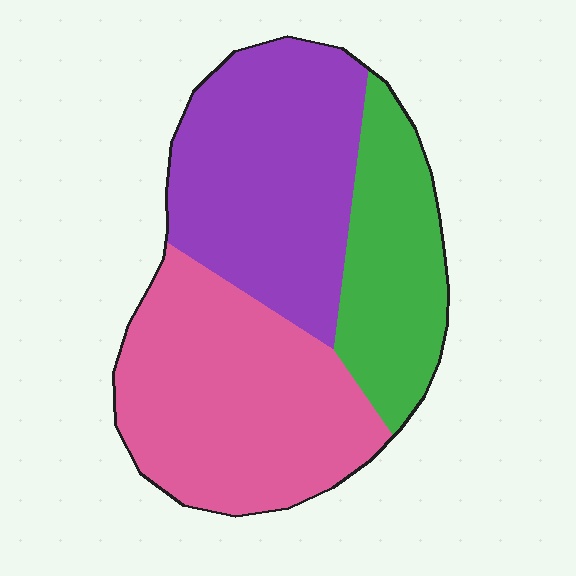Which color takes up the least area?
Green, at roughly 25%.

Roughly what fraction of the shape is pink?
Pink takes up about two fifths (2/5) of the shape.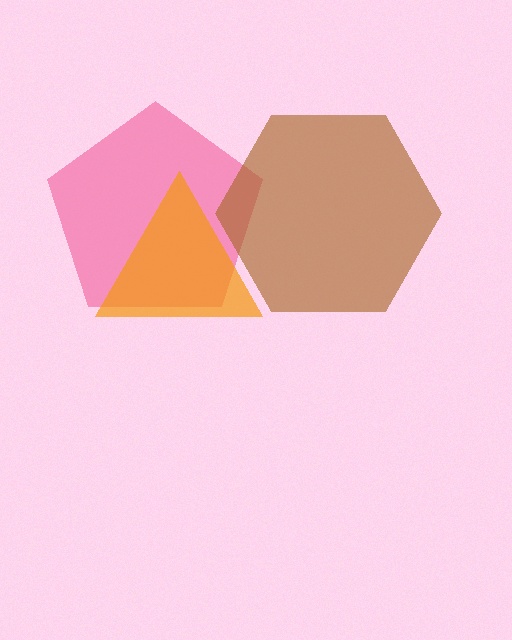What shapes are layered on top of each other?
The layered shapes are: a pink pentagon, a brown hexagon, an orange triangle.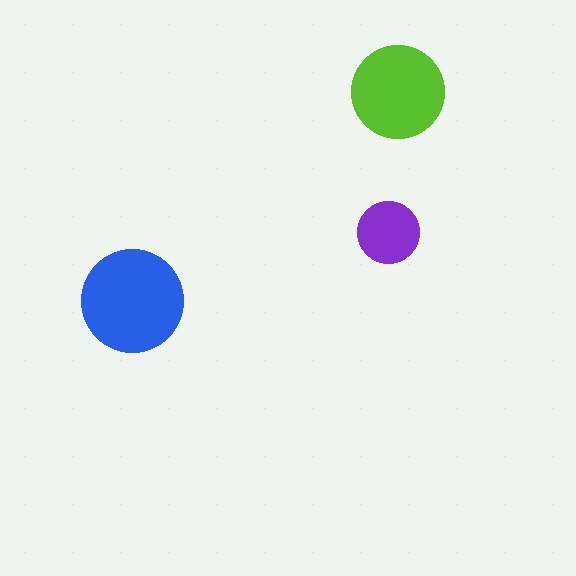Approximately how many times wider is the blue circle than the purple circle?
About 1.5 times wider.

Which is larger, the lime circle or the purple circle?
The lime one.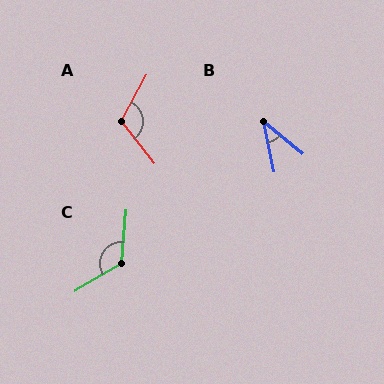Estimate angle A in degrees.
Approximately 113 degrees.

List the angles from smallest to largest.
B (39°), A (113°), C (126°).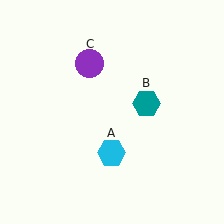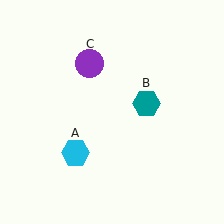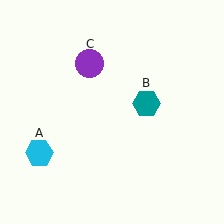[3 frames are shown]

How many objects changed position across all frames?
1 object changed position: cyan hexagon (object A).